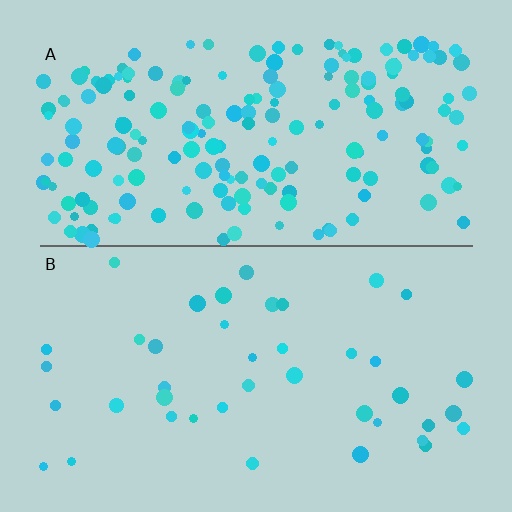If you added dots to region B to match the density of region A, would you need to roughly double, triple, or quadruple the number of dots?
Approximately quadruple.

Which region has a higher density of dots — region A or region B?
A (the top).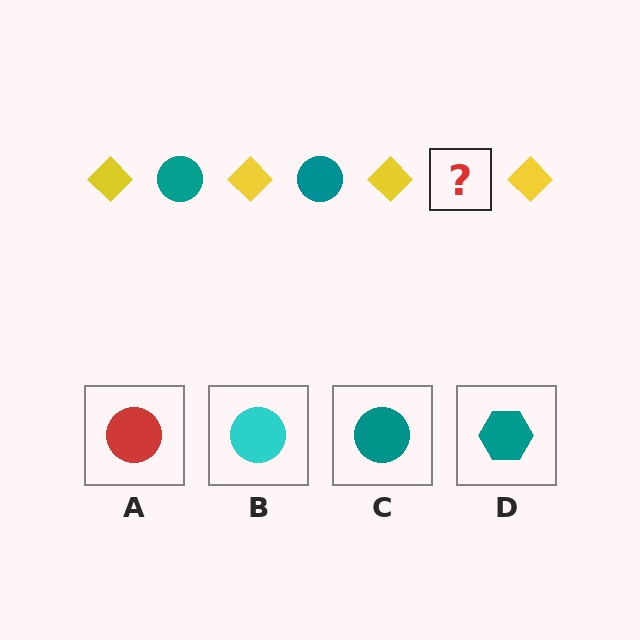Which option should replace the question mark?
Option C.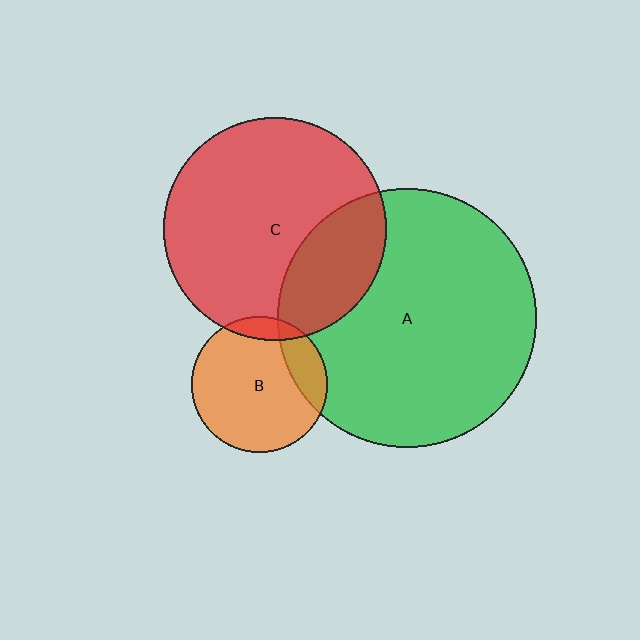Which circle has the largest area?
Circle A (green).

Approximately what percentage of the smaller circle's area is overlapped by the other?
Approximately 25%.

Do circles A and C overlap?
Yes.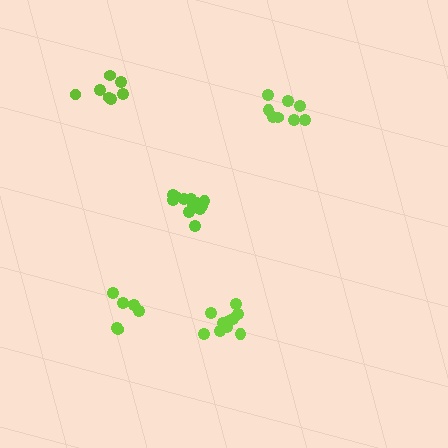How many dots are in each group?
Group 1: 8 dots, Group 2: 12 dots, Group 3: 10 dots, Group 4: 6 dots, Group 5: 7 dots (43 total).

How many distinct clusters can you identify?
There are 5 distinct clusters.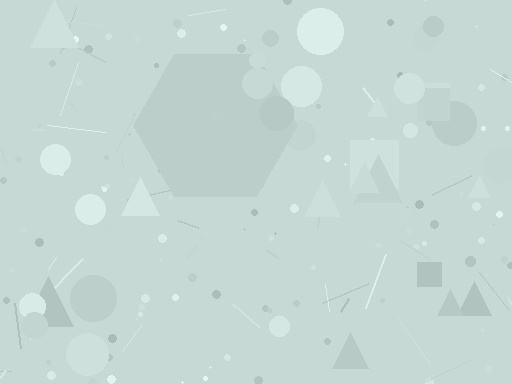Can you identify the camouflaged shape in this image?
The camouflaged shape is a hexagon.